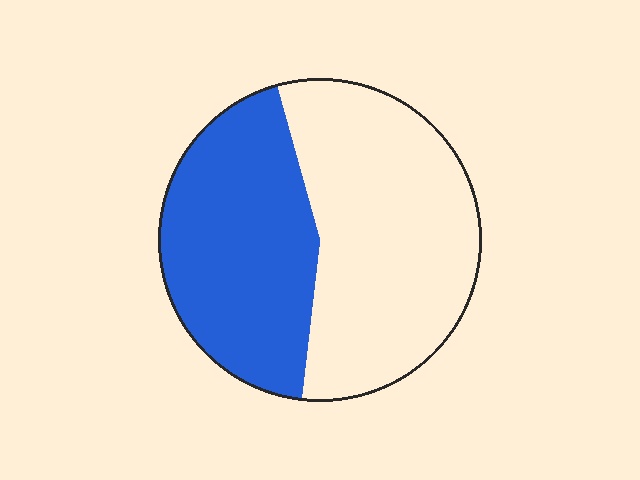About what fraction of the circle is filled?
About two fifths (2/5).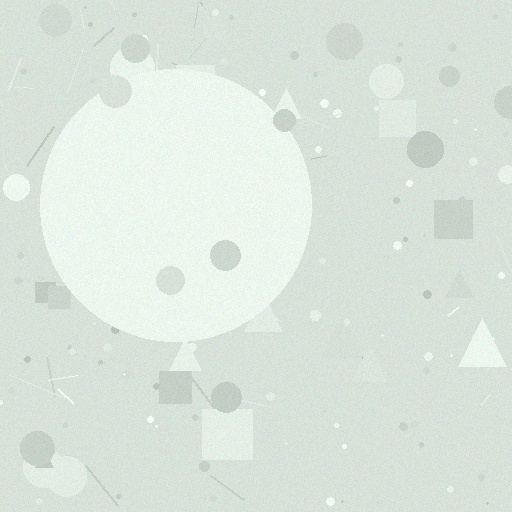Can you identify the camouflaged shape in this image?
The camouflaged shape is a circle.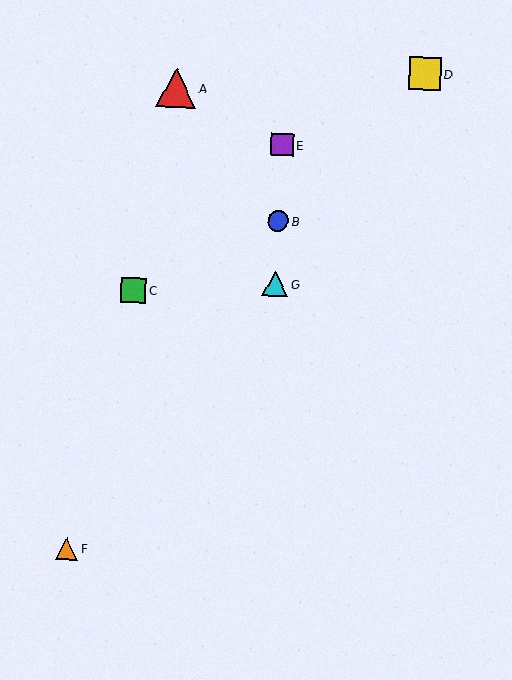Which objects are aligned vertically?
Objects B, E, G are aligned vertically.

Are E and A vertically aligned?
No, E is at x≈282 and A is at x≈176.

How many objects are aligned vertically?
3 objects (B, E, G) are aligned vertically.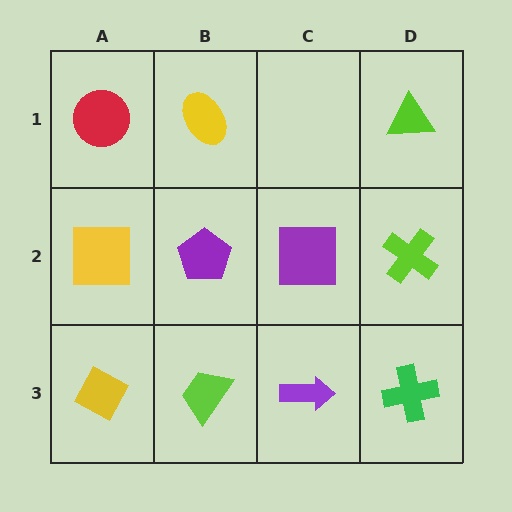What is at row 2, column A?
A yellow square.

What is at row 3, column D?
A green cross.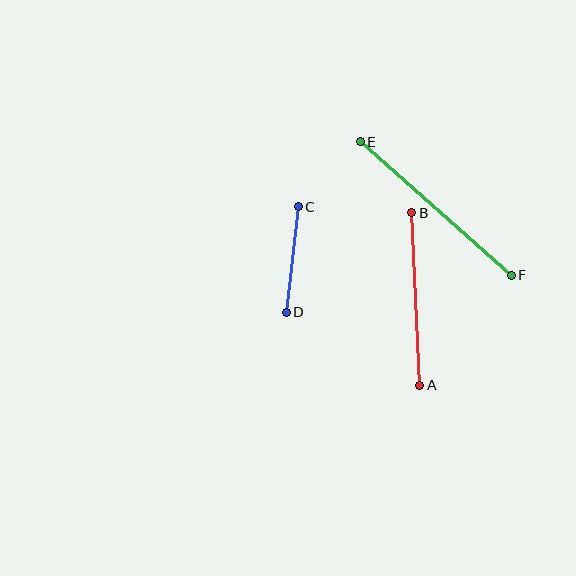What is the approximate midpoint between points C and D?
The midpoint is at approximately (292, 259) pixels.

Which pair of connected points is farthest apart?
Points E and F are farthest apart.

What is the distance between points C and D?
The distance is approximately 106 pixels.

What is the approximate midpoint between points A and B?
The midpoint is at approximately (416, 299) pixels.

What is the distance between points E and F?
The distance is approximately 202 pixels.